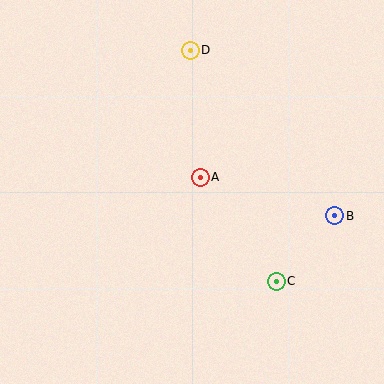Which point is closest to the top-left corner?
Point D is closest to the top-left corner.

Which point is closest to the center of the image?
Point A at (200, 177) is closest to the center.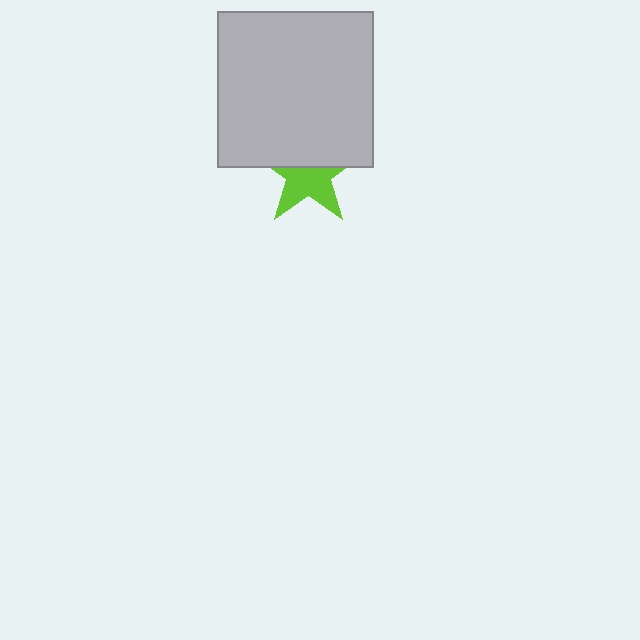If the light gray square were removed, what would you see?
You would see the complete lime star.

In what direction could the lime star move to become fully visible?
The lime star could move down. That would shift it out from behind the light gray square entirely.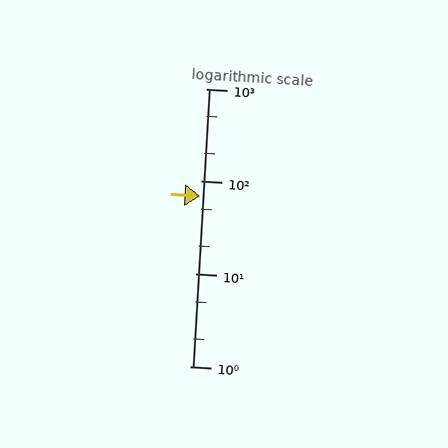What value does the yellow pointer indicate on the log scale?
The pointer indicates approximately 70.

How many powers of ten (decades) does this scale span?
The scale spans 3 decades, from 1 to 1000.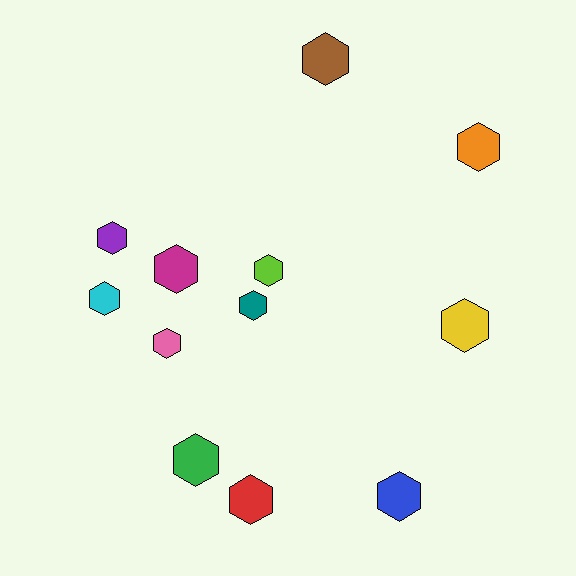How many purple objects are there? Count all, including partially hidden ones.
There is 1 purple object.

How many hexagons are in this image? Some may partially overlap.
There are 12 hexagons.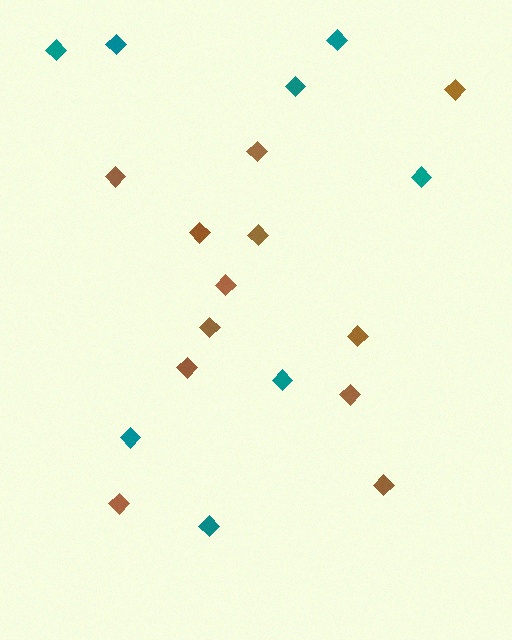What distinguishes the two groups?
There are 2 groups: one group of teal diamonds (8) and one group of brown diamonds (12).